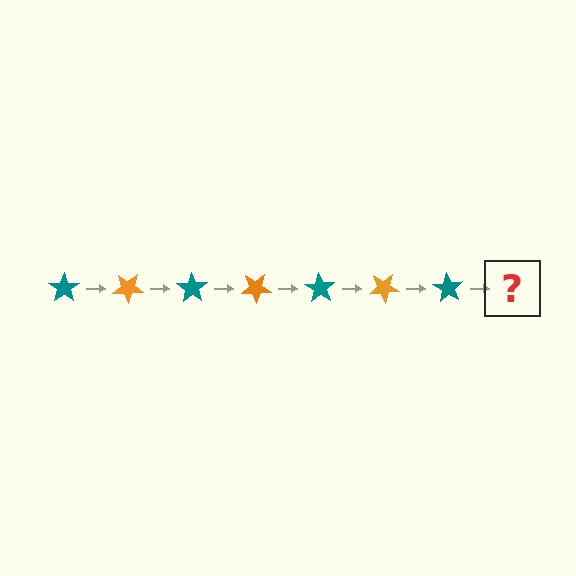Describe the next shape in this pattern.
It should be an orange star, rotated 245 degrees from the start.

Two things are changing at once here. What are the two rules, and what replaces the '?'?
The two rules are that it rotates 35 degrees each step and the color cycles through teal and orange. The '?' should be an orange star, rotated 245 degrees from the start.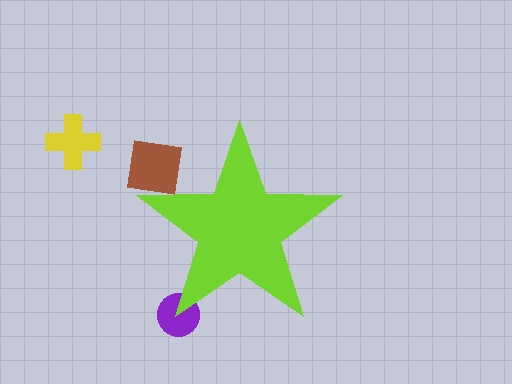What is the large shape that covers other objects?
A lime star.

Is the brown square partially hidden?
Yes, the brown square is partially hidden behind the lime star.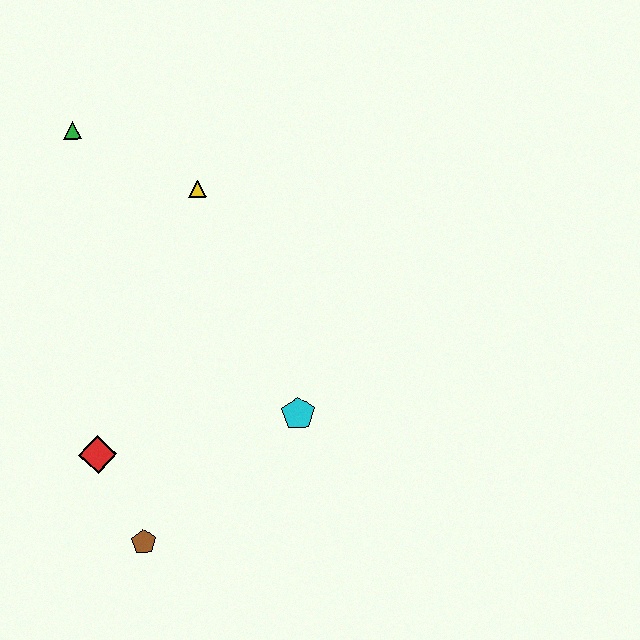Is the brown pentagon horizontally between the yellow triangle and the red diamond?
Yes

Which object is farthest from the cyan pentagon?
The green triangle is farthest from the cyan pentagon.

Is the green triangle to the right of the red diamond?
No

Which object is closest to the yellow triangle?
The green triangle is closest to the yellow triangle.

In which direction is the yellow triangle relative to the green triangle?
The yellow triangle is to the right of the green triangle.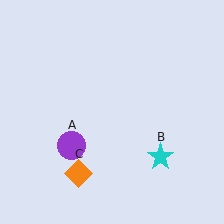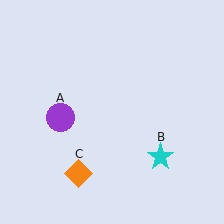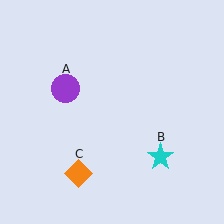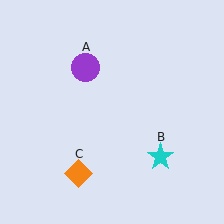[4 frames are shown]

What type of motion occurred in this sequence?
The purple circle (object A) rotated clockwise around the center of the scene.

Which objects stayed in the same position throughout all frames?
Cyan star (object B) and orange diamond (object C) remained stationary.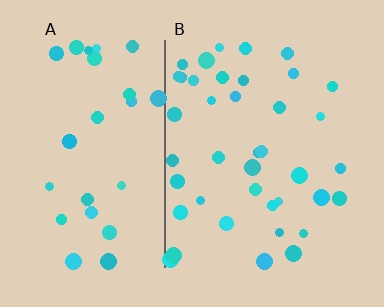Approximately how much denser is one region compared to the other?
Approximately 1.4× — region B over region A.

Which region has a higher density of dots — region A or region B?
B (the right).